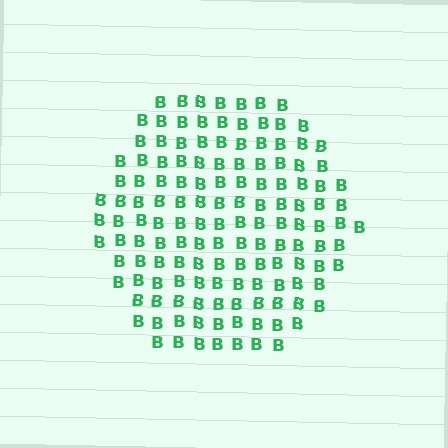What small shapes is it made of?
It is made of small letter B's.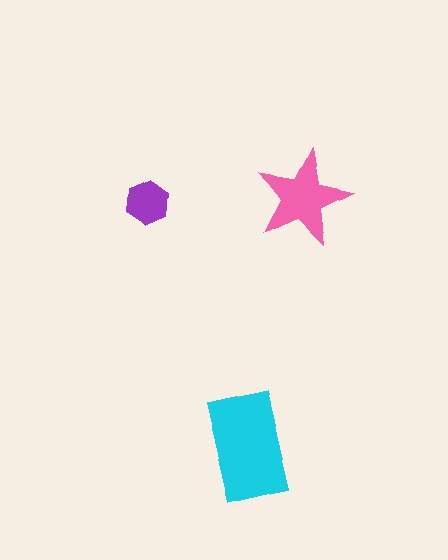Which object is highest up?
The pink star is topmost.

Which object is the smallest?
The purple hexagon.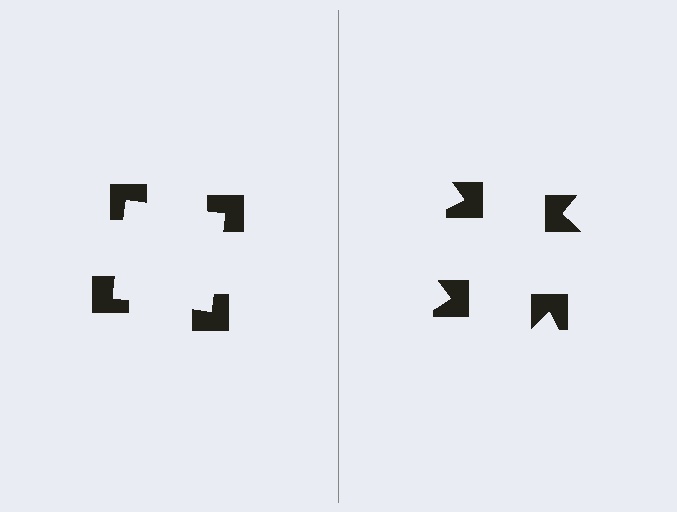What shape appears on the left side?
An illusory square.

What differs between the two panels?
The notched squares are positioned identically on both sides; only the wedge orientations differ. On the left they align to a square; on the right they are misaligned.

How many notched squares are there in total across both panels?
8 — 4 on each side.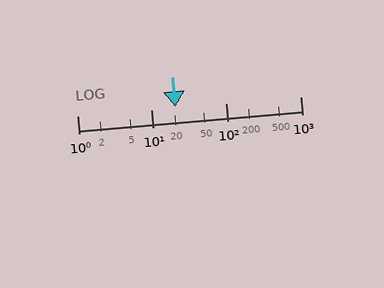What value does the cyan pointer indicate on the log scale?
The pointer indicates approximately 21.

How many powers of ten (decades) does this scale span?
The scale spans 3 decades, from 1 to 1000.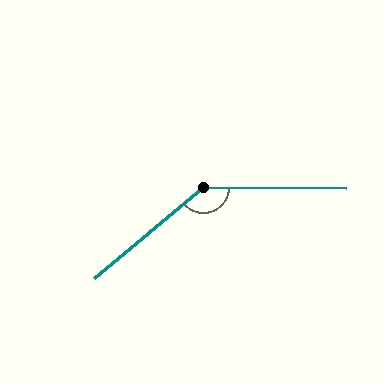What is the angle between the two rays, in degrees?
Approximately 139 degrees.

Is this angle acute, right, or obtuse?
It is obtuse.